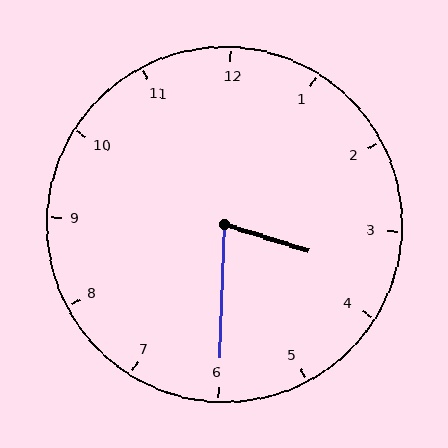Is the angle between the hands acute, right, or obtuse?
It is acute.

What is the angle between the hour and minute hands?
Approximately 75 degrees.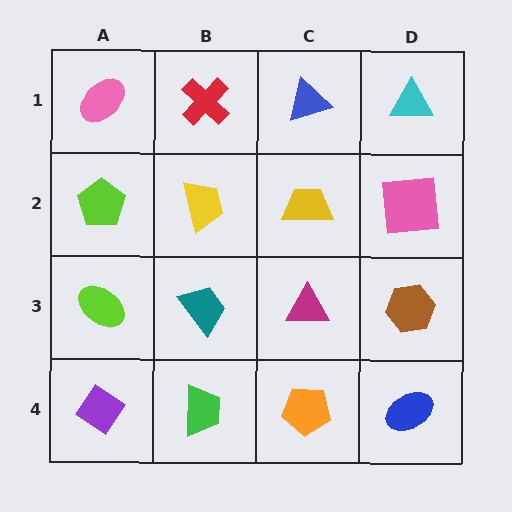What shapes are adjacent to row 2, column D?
A cyan triangle (row 1, column D), a brown hexagon (row 3, column D), a yellow trapezoid (row 2, column C).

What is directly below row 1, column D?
A pink square.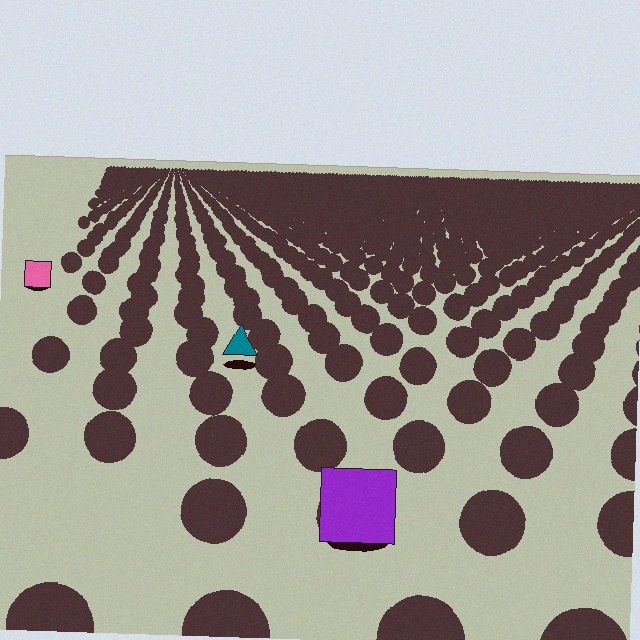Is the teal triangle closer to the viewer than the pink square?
Yes. The teal triangle is closer — you can tell from the texture gradient: the ground texture is coarser near it.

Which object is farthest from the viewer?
The pink square is farthest from the viewer. It appears smaller and the ground texture around it is denser.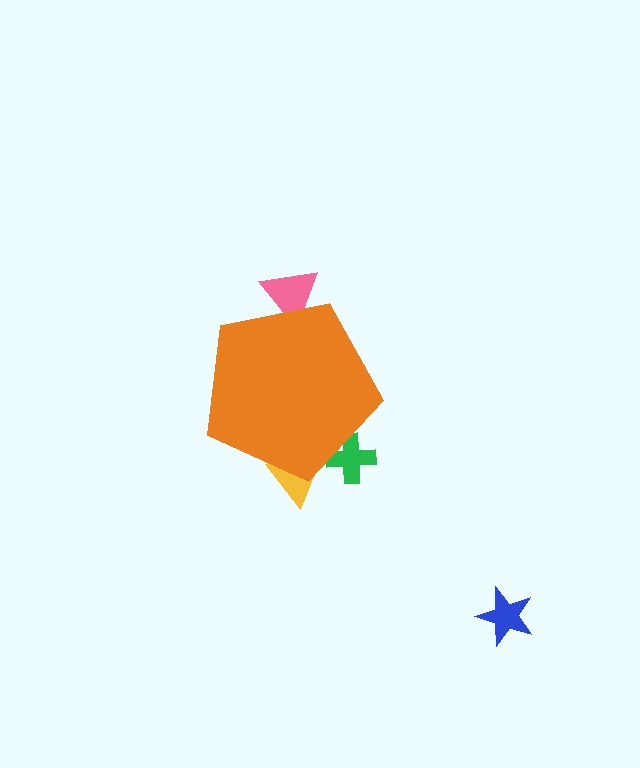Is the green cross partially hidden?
Yes, the green cross is partially hidden behind the orange pentagon.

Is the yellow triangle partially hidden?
Yes, the yellow triangle is partially hidden behind the orange pentagon.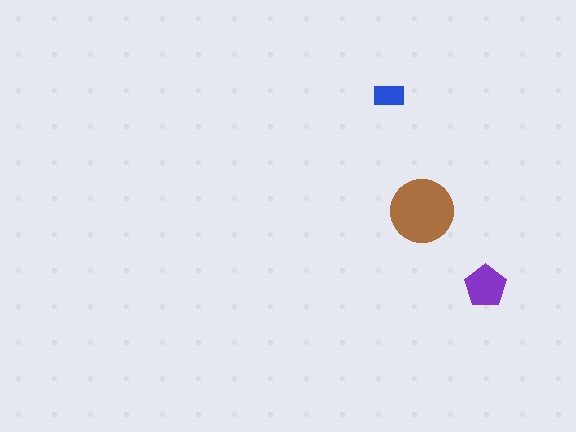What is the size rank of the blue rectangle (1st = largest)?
3rd.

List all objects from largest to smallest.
The brown circle, the purple pentagon, the blue rectangle.